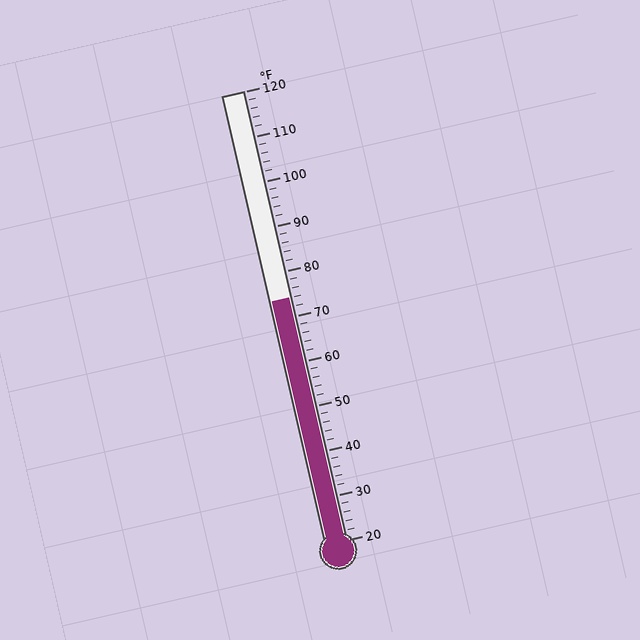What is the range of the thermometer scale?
The thermometer scale ranges from 20°F to 120°F.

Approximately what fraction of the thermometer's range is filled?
The thermometer is filled to approximately 55% of its range.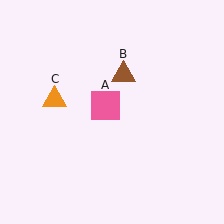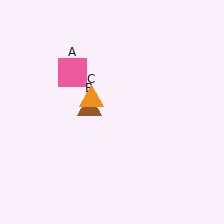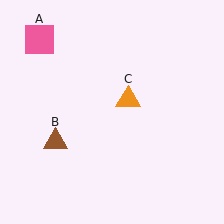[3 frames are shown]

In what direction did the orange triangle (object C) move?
The orange triangle (object C) moved right.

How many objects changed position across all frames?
3 objects changed position: pink square (object A), brown triangle (object B), orange triangle (object C).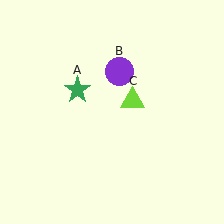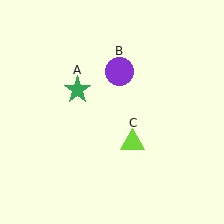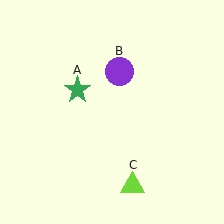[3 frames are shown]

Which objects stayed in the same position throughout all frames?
Green star (object A) and purple circle (object B) remained stationary.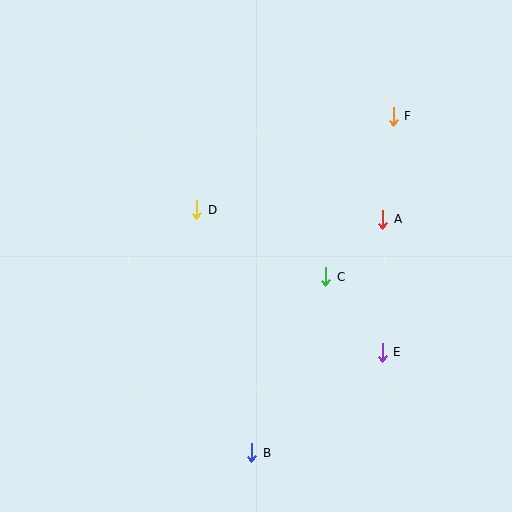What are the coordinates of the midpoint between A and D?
The midpoint between A and D is at (290, 215).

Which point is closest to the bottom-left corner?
Point B is closest to the bottom-left corner.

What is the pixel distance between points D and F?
The distance between D and F is 218 pixels.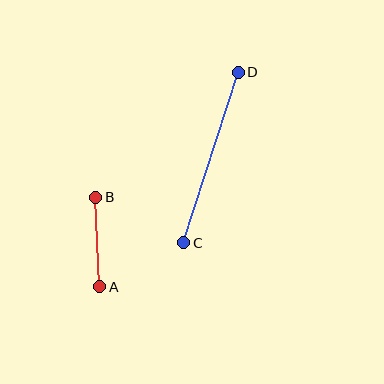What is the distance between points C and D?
The distance is approximately 179 pixels.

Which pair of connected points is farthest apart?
Points C and D are farthest apart.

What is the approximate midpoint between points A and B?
The midpoint is at approximately (98, 242) pixels.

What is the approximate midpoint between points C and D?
The midpoint is at approximately (211, 157) pixels.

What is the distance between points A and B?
The distance is approximately 89 pixels.